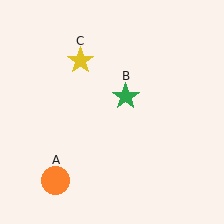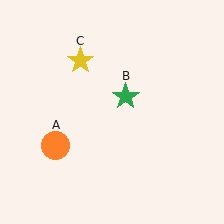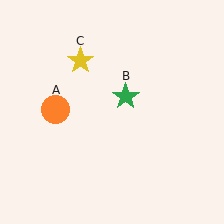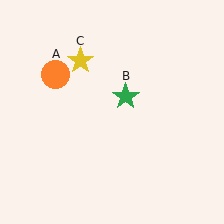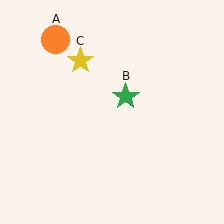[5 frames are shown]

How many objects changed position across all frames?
1 object changed position: orange circle (object A).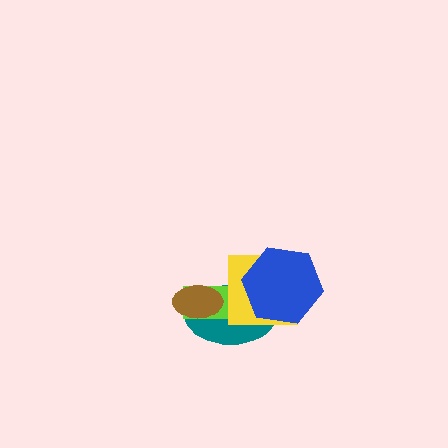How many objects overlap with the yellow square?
3 objects overlap with the yellow square.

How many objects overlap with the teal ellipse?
4 objects overlap with the teal ellipse.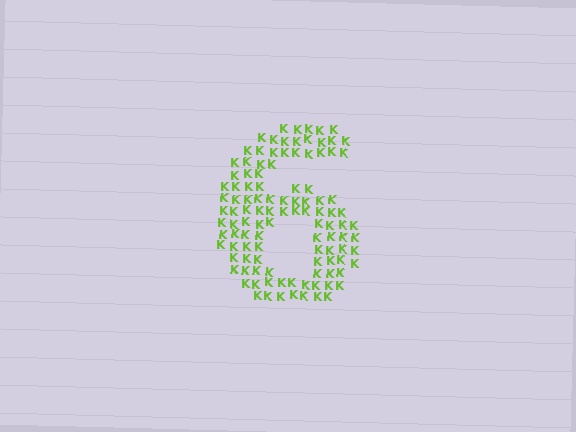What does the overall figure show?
The overall figure shows the digit 6.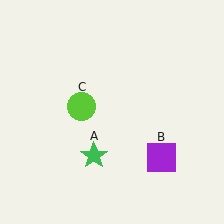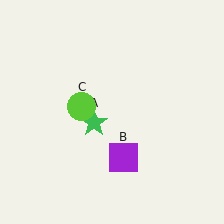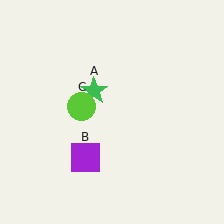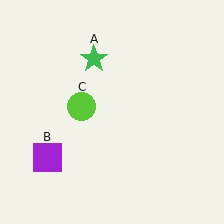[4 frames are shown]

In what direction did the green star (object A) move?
The green star (object A) moved up.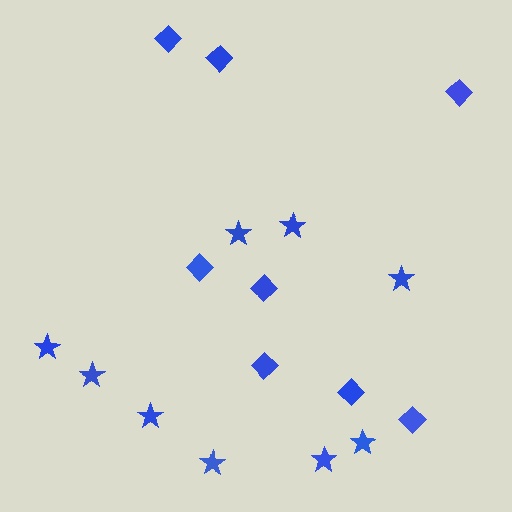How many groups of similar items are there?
There are 2 groups: one group of diamonds (8) and one group of stars (9).